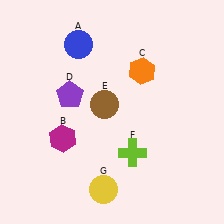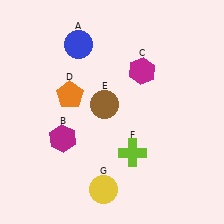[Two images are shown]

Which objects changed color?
C changed from orange to magenta. D changed from purple to orange.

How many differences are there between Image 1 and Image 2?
There are 2 differences between the two images.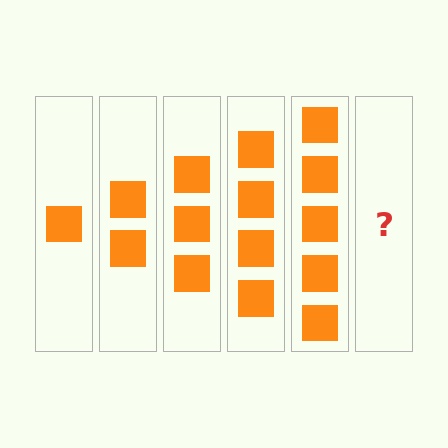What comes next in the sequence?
The next element should be 6 squares.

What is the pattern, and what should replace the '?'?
The pattern is that each step adds one more square. The '?' should be 6 squares.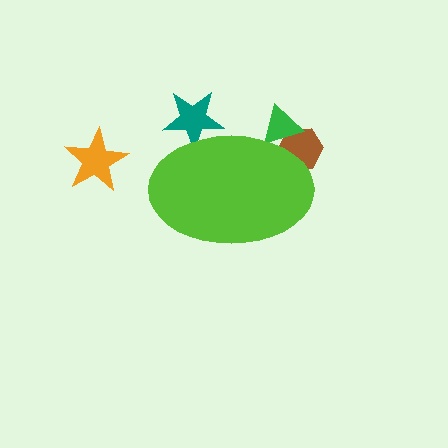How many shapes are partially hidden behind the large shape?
3 shapes are partially hidden.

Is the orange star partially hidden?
No, the orange star is fully visible.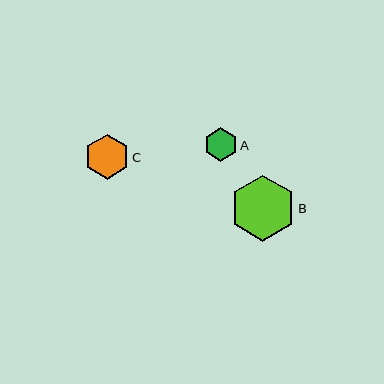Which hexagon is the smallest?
Hexagon A is the smallest with a size of approximately 34 pixels.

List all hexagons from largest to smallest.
From largest to smallest: B, C, A.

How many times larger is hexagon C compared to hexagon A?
Hexagon C is approximately 1.3 times the size of hexagon A.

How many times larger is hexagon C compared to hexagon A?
Hexagon C is approximately 1.3 times the size of hexagon A.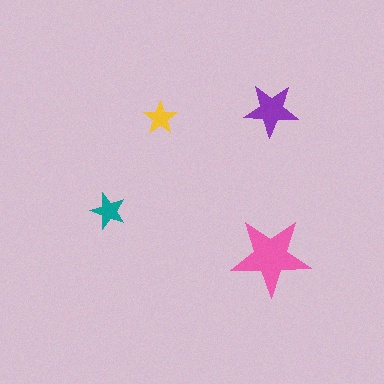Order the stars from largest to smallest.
the pink one, the purple one, the teal one, the yellow one.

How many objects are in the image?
There are 4 objects in the image.